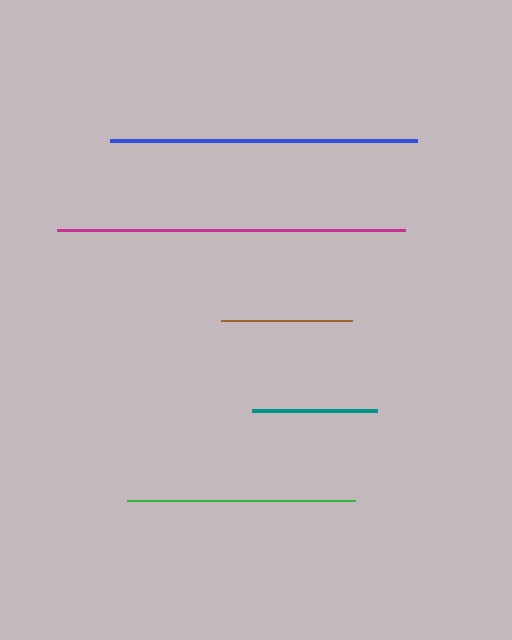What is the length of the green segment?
The green segment is approximately 228 pixels long.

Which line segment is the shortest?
The teal line is the shortest at approximately 125 pixels.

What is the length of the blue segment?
The blue segment is approximately 307 pixels long.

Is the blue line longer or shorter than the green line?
The blue line is longer than the green line.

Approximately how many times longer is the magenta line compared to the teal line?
The magenta line is approximately 2.8 times the length of the teal line.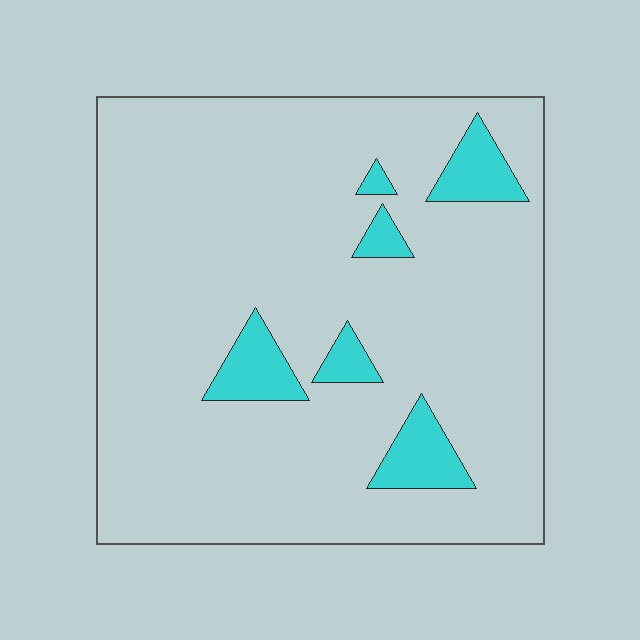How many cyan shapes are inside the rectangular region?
6.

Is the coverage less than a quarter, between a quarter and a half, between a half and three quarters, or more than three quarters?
Less than a quarter.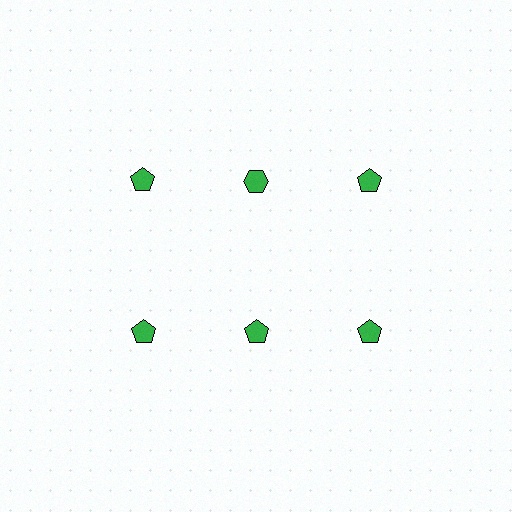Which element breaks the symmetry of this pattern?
The green hexagon in the top row, second from left column breaks the symmetry. All other shapes are green pentagons.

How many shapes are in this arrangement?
There are 6 shapes arranged in a grid pattern.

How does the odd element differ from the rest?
It has a different shape: hexagon instead of pentagon.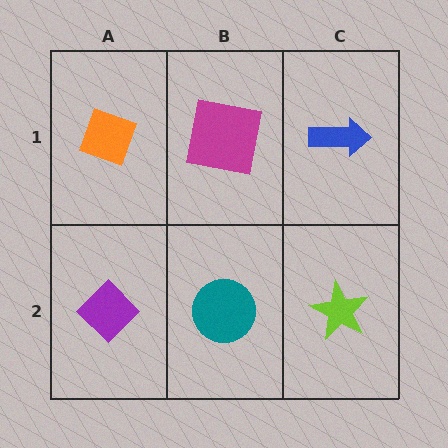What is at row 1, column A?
An orange diamond.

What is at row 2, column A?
A purple diamond.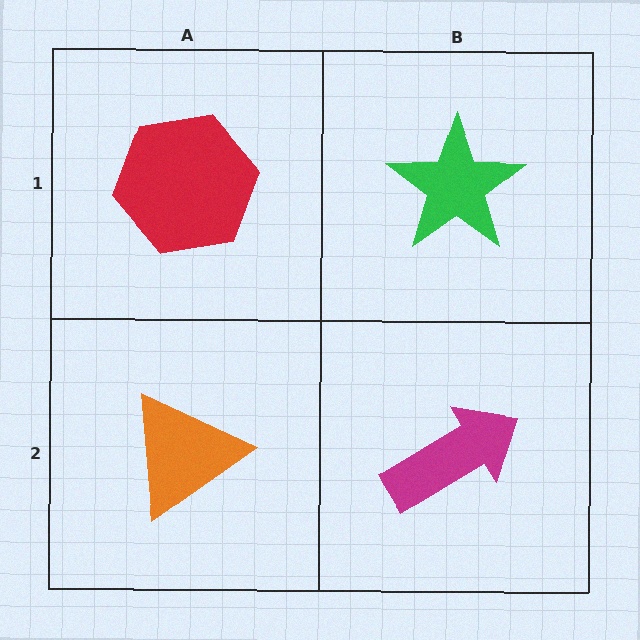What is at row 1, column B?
A green star.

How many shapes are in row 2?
2 shapes.